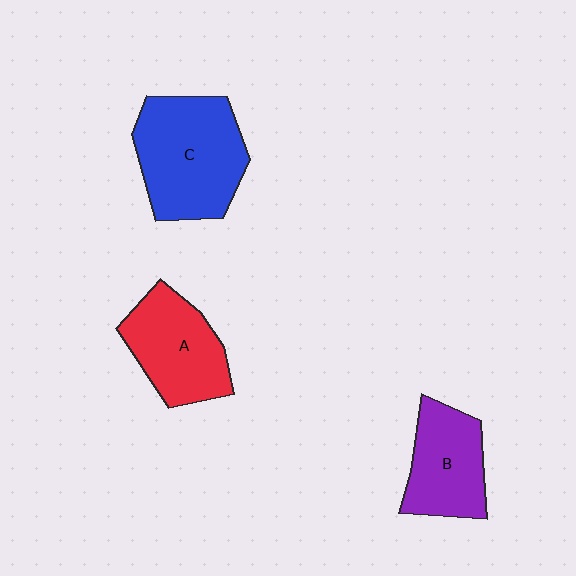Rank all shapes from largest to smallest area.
From largest to smallest: C (blue), A (red), B (purple).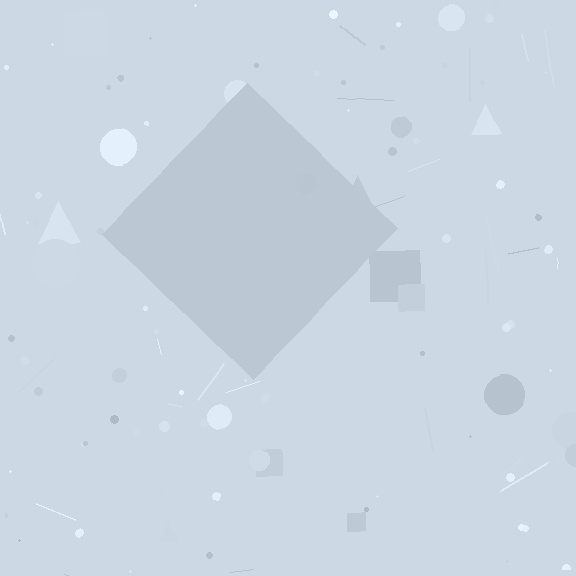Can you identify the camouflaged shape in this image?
The camouflaged shape is a diamond.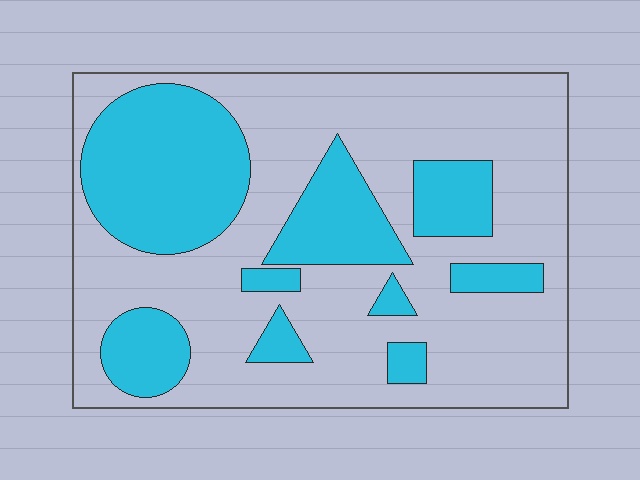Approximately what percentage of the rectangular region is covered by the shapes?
Approximately 35%.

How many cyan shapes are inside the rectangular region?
9.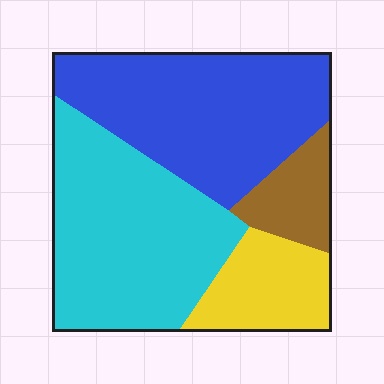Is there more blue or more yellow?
Blue.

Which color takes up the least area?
Brown, at roughly 10%.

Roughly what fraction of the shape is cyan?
Cyan covers around 40% of the shape.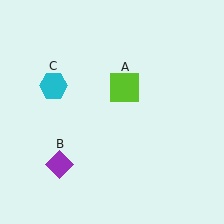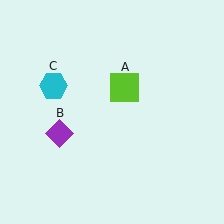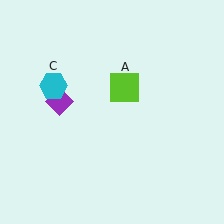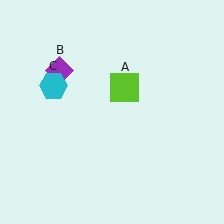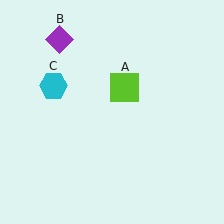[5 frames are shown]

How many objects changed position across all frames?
1 object changed position: purple diamond (object B).